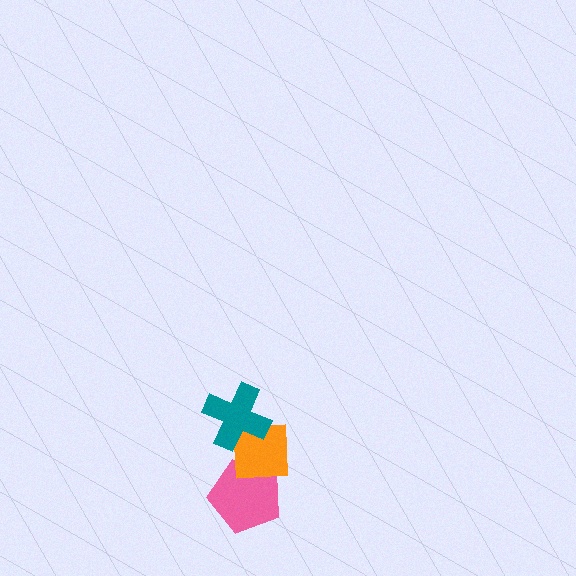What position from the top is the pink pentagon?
The pink pentagon is 3rd from the top.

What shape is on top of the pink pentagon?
The orange square is on top of the pink pentagon.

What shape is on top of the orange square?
The teal cross is on top of the orange square.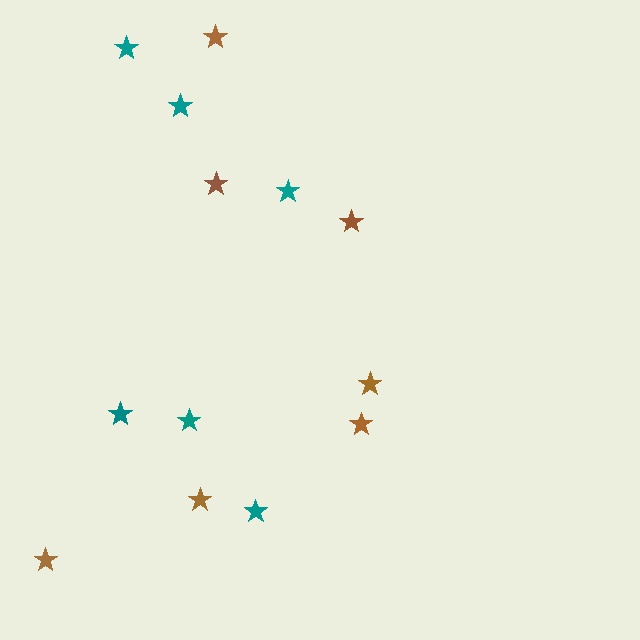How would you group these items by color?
There are 2 groups: one group of teal stars (6) and one group of brown stars (7).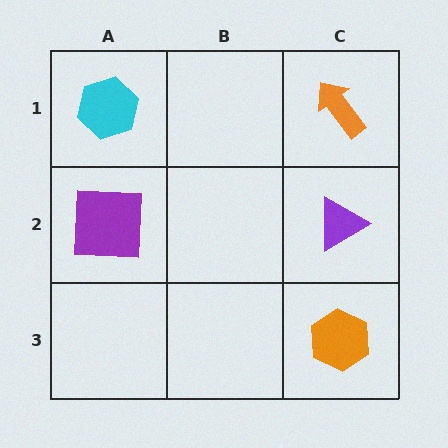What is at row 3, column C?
An orange hexagon.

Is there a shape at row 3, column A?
No, that cell is empty.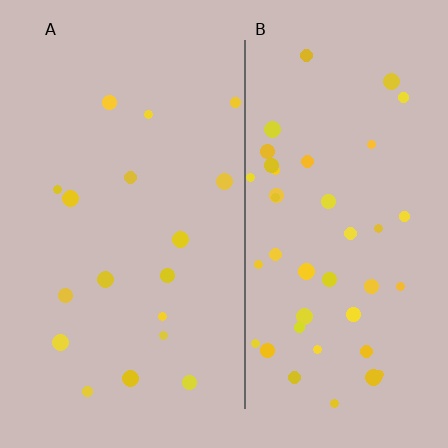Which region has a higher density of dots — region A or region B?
B (the right).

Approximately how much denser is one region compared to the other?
Approximately 2.5× — region B over region A.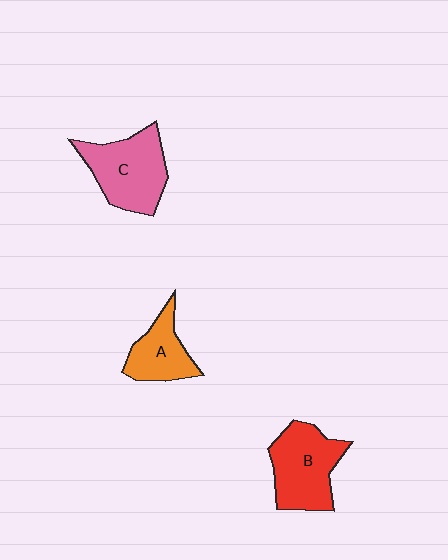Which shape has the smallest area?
Shape A (orange).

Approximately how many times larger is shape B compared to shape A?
Approximately 1.5 times.